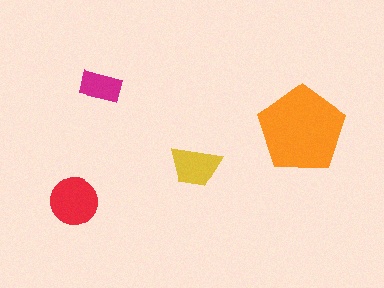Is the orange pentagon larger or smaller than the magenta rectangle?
Larger.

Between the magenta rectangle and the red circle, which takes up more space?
The red circle.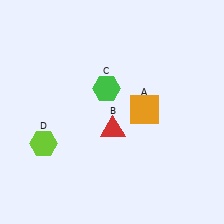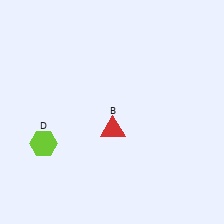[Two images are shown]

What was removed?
The green hexagon (C), the orange square (A) were removed in Image 2.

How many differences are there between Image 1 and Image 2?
There are 2 differences between the two images.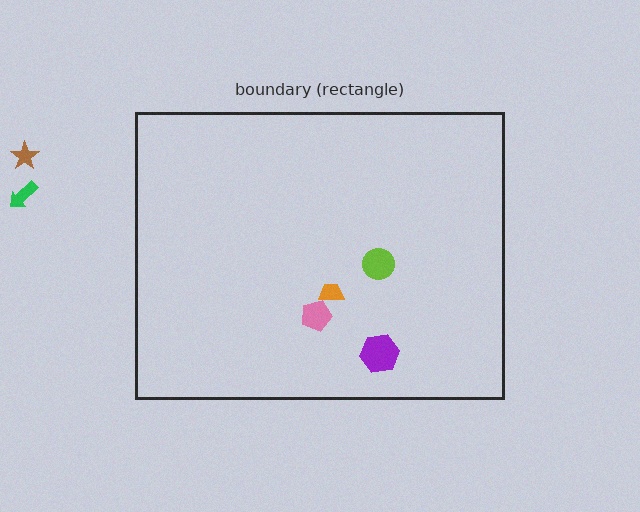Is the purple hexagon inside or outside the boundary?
Inside.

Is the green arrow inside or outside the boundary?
Outside.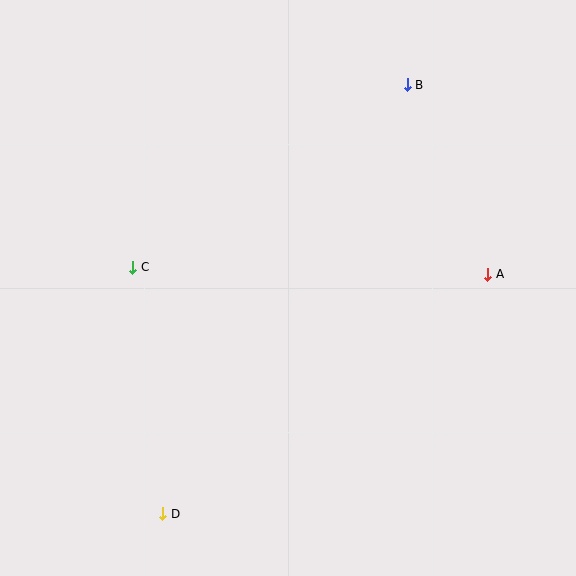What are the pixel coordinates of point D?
Point D is at (163, 514).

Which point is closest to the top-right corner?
Point B is closest to the top-right corner.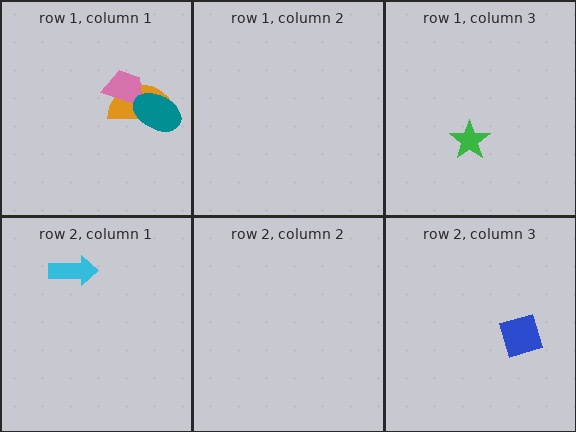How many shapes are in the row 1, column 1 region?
3.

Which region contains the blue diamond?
The row 2, column 3 region.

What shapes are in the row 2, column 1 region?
The cyan arrow.